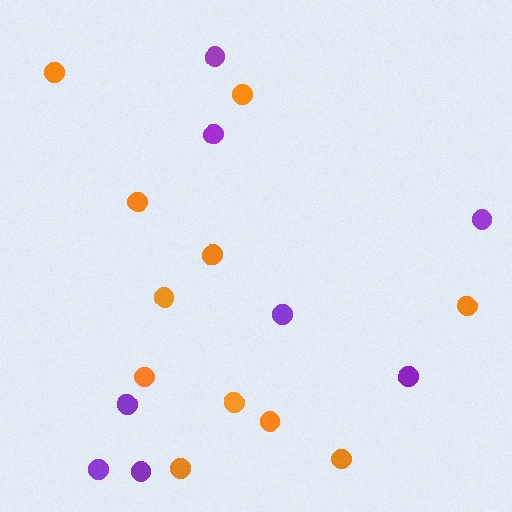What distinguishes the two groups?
There are 2 groups: one group of orange circles (11) and one group of purple circles (8).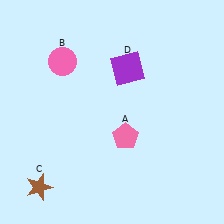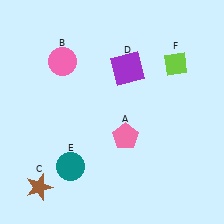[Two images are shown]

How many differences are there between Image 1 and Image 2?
There are 2 differences between the two images.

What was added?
A teal circle (E), a lime diamond (F) were added in Image 2.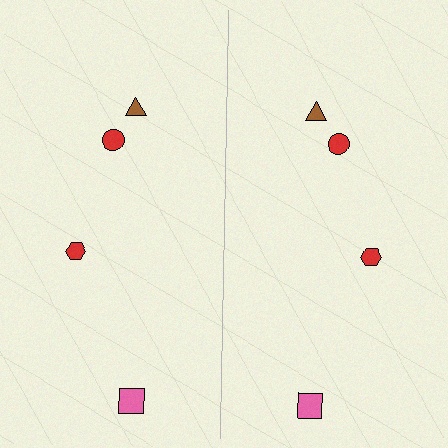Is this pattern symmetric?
Yes, this pattern has bilateral (reflection) symmetry.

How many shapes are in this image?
There are 8 shapes in this image.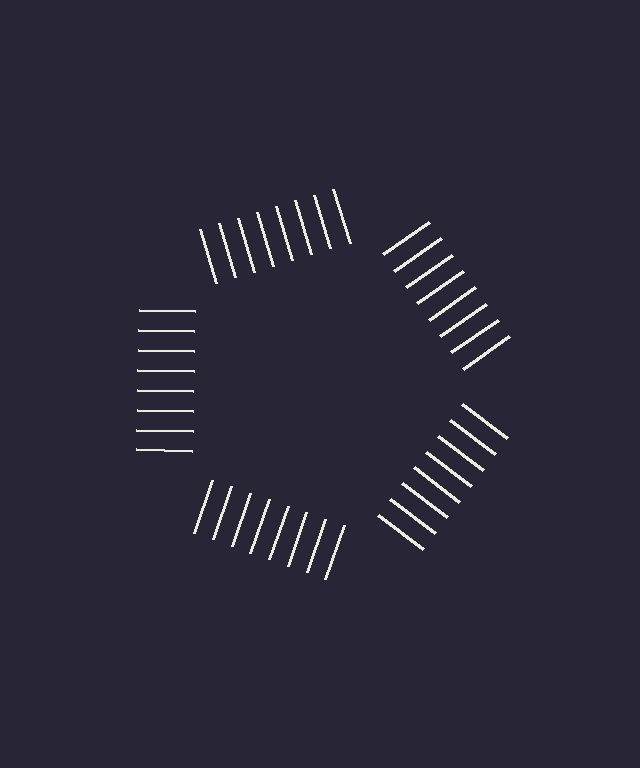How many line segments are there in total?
40 — 8 along each of the 5 edges.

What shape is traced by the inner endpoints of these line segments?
An illusory pentagon — the line segments terminate on its edges but no continuous stroke is drawn.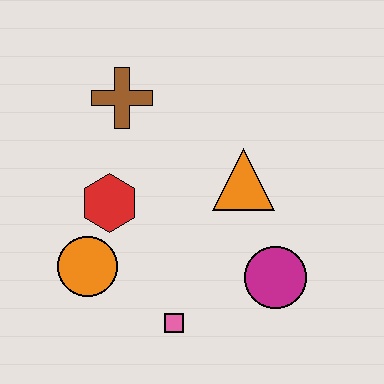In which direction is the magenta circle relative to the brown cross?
The magenta circle is below the brown cross.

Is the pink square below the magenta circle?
Yes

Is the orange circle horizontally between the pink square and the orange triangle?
No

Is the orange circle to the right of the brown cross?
No